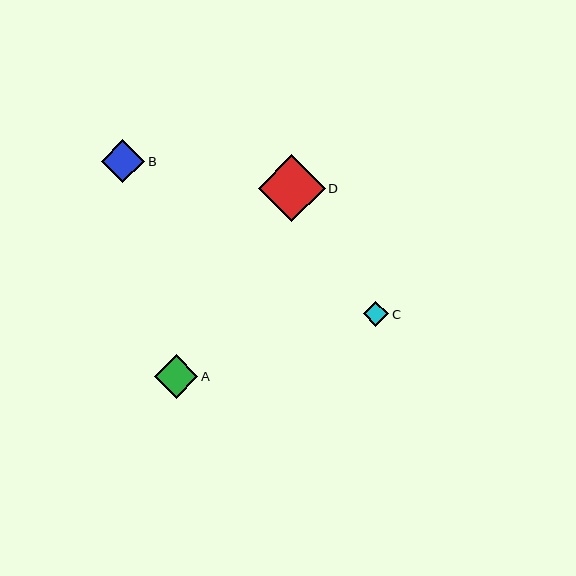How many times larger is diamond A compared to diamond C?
Diamond A is approximately 1.7 times the size of diamond C.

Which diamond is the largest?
Diamond D is the largest with a size of approximately 67 pixels.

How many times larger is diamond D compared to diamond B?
Diamond D is approximately 1.6 times the size of diamond B.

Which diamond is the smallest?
Diamond C is the smallest with a size of approximately 25 pixels.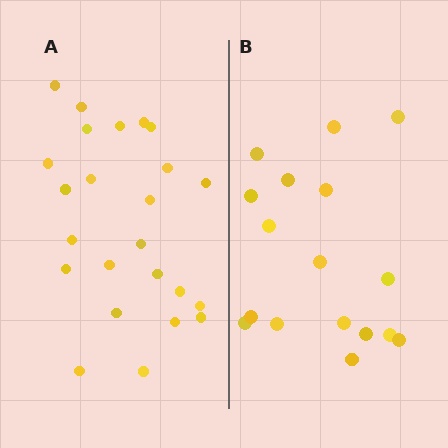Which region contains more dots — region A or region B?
Region A (the left region) has more dots.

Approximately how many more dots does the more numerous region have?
Region A has roughly 8 or so more dots than region B.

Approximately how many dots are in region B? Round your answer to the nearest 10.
About 20 dots. (The exact count is 17, which rounds to 20.)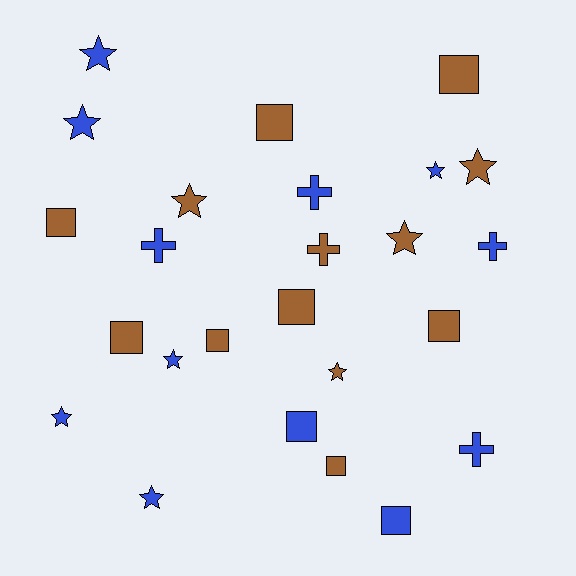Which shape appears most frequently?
Square, with 10 objects.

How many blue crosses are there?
There are 4 blue crosses.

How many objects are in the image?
There are 25 objects.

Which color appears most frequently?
Brown, with 13 objects.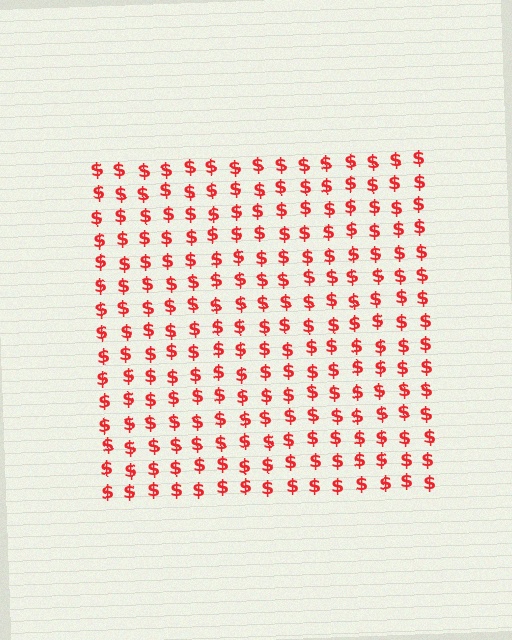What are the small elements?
The small elements are dollar signs.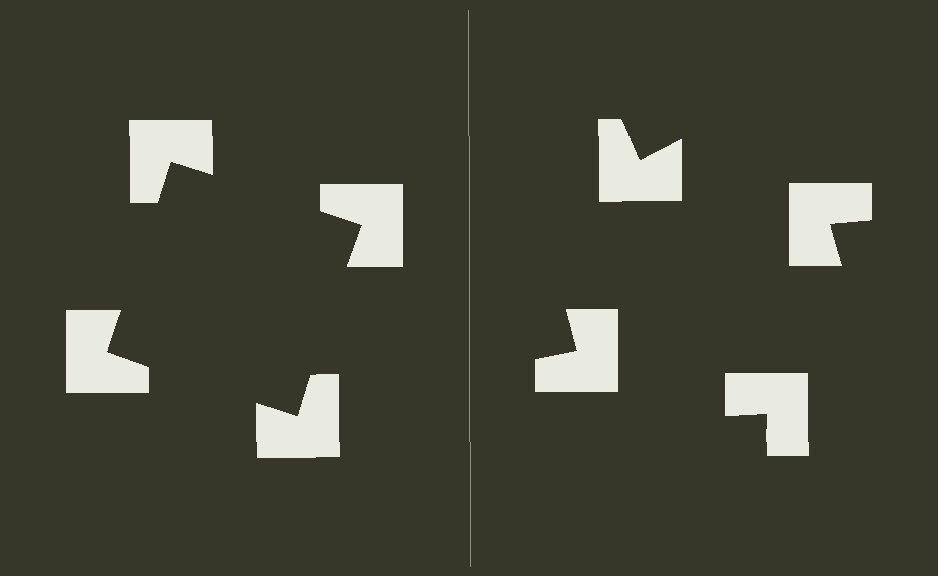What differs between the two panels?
The notched squares are positioned identically on both sides; only the wedge orientations differ. On the left they align to a square; on the right they are misaligned.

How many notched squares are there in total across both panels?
8 — 4 on each side.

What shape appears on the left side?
An illusory square.